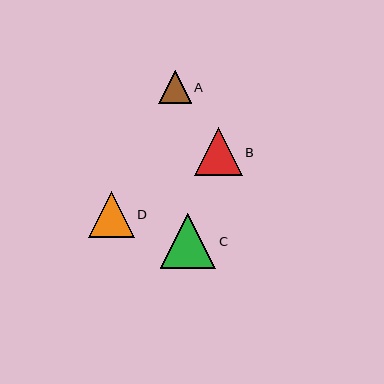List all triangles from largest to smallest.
From largest to smallest: C, B, D, A.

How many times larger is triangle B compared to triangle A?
Triangle B is approximately 1.5 times the size of triangle A.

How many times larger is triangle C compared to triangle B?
Triangle C is approximately 1.2 times the size of triangle B.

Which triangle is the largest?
Triangle C is the largest with a size of approximately 56 pixels.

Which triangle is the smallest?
Triangle A is the smallest with a size of approximately 33 pixels.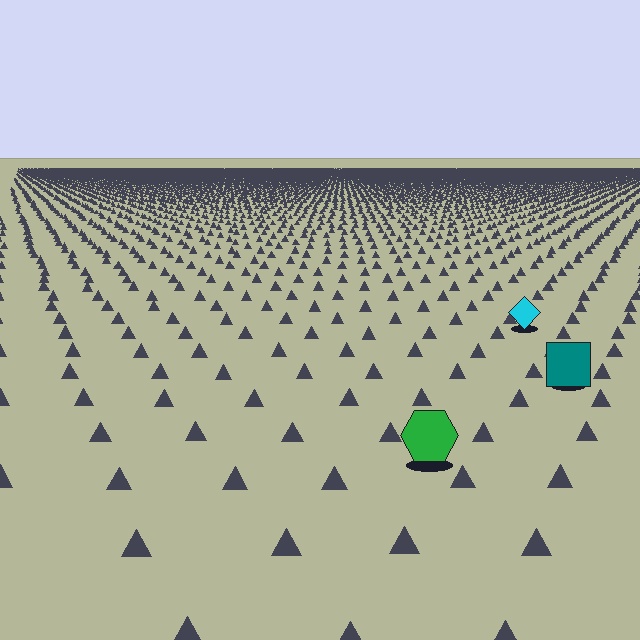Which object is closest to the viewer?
The green hexagon is closest. The texture marks near it are larger and more spread out.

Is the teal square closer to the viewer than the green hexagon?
No. The green hexagon is closer — you can tell from the texture gradient: the ground texture is coarser near it.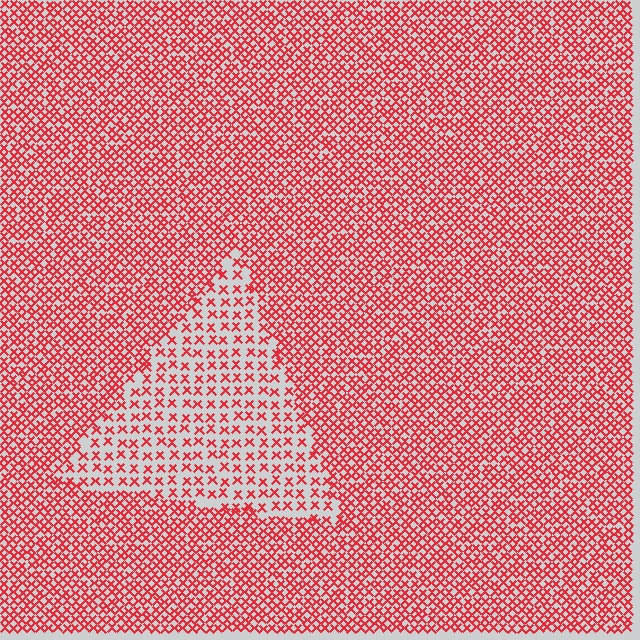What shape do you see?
I see a triangle.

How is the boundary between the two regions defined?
The boundary is defined by a change in element density (approximately 2.1x ratio). All elements are the same color, size, and shape.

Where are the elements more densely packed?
The elements are more densely packed outside the triangle boundary.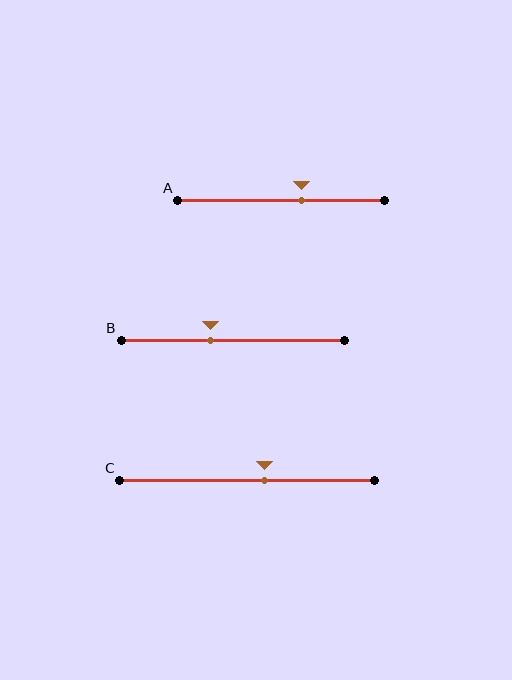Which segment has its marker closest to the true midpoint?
Segment C has its marker closest to the true midpoint.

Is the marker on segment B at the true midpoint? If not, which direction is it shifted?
No, the marker on segment B is shifted to the left by about 10% of the segment length.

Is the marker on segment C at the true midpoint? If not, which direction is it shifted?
No, the marker on segment C is shifted to the right by about 7% of the segment length.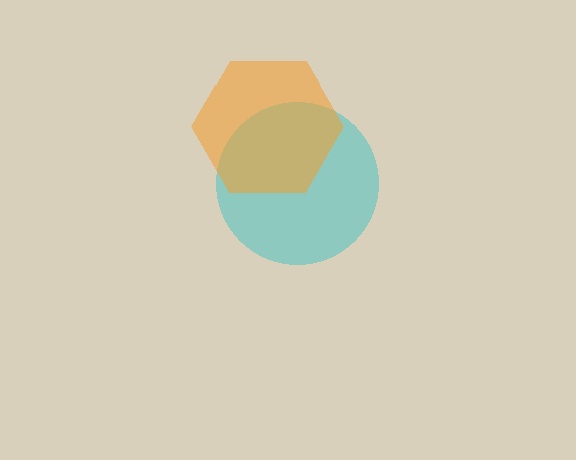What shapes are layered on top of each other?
The layered shapes are: a cyan circle, an orange hexagon.